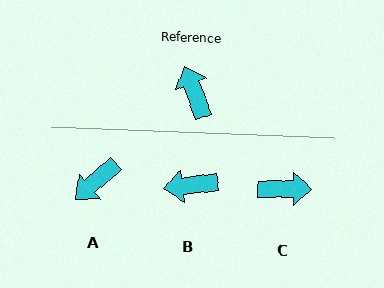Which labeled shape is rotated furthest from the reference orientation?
C, about 110 degrees away.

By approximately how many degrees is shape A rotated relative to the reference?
Approximately 110 degrees counter-clockwise.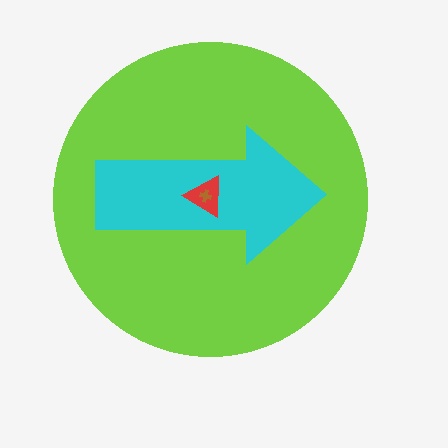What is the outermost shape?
The lime circle.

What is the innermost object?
The brown cross.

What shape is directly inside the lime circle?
The cyan arrow.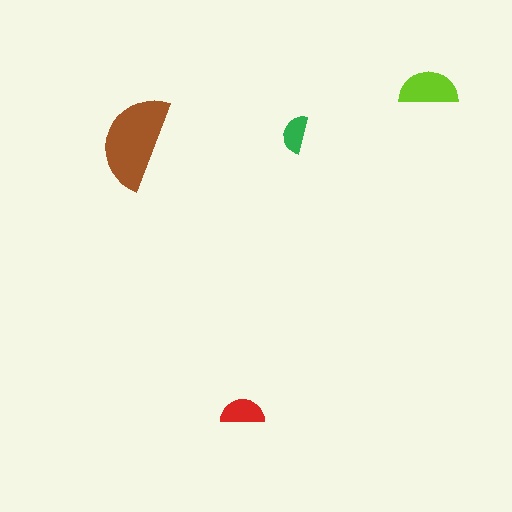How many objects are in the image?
There are 4 objects in the image.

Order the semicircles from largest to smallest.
the brown one, the lime one, the red one, the green one.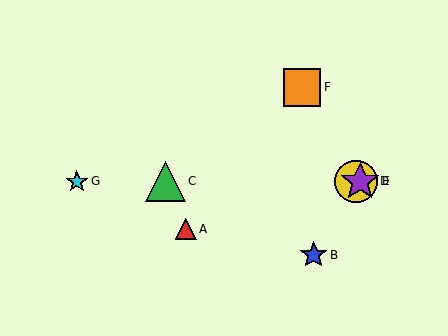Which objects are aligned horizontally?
Objects C, D, E, G are aligned horizontally.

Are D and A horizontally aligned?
No, D is at y≈181 and A is at y≈229.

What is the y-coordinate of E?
Object E is at y≈181.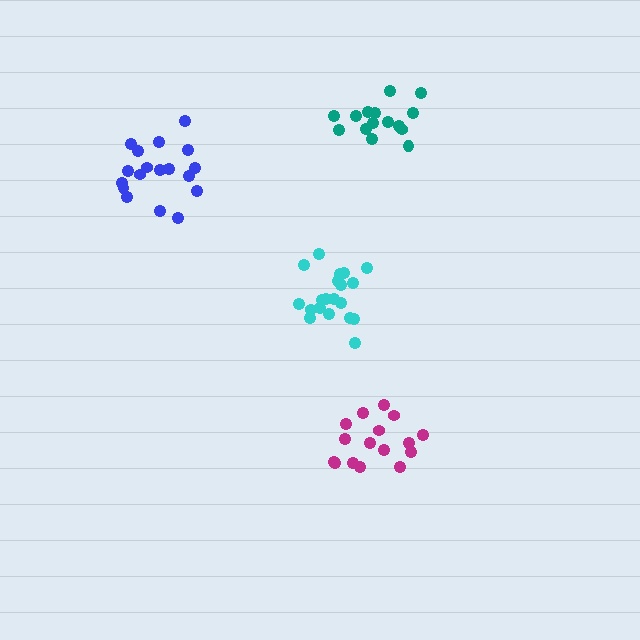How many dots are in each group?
Group 1: 21 dots, Group 2: 15 dots, Group 3: 18 dots, Group 4: 16 dots (70 total).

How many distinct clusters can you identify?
There are 4 distinct clusters.